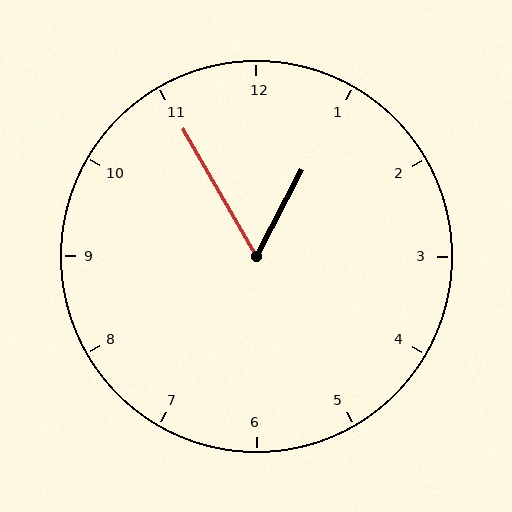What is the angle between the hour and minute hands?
Approximately 58 degrees.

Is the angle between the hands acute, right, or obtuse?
It is acute.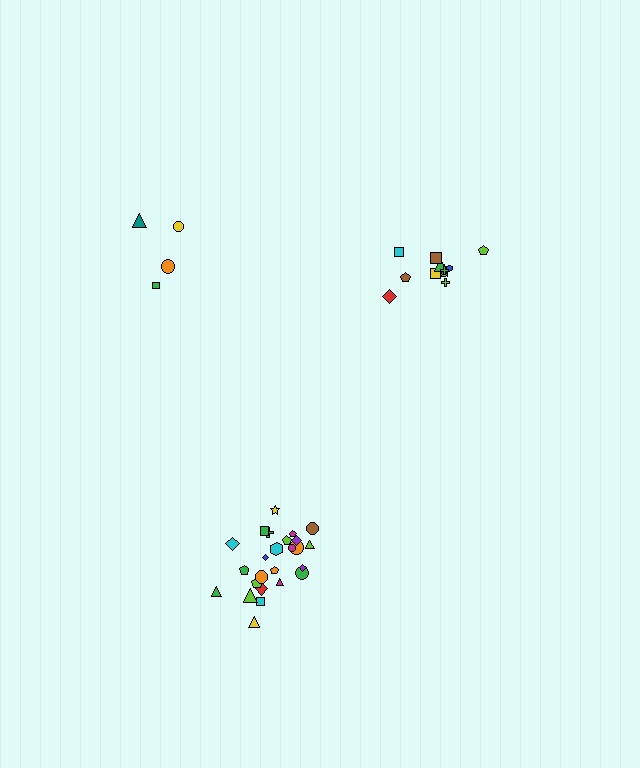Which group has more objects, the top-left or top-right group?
The top-right group.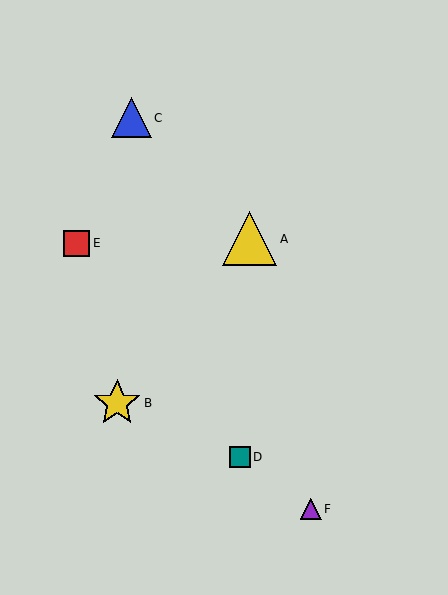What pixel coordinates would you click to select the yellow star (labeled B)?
Click at (117, 403) to select the yellow star B.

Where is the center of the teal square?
The center of the teal square is at (240, 457).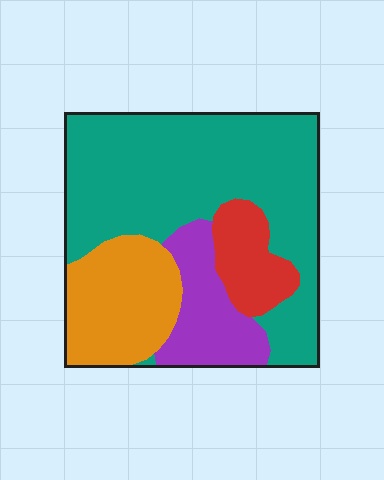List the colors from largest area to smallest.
From largest to smallest: teal, orange, purple, red.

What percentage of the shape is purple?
Purple takes up about one eighth (1/8) of the shape.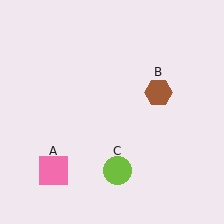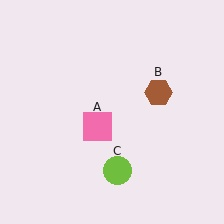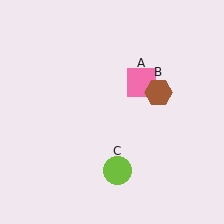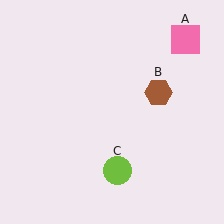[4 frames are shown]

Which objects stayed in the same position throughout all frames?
Brown hexagon (object B) and lime circle (object C) remained stationary.